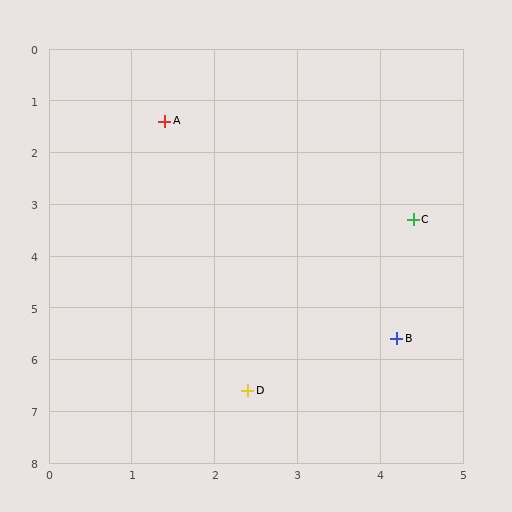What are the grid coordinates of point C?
Point C is at approximately (4.4, 3.3).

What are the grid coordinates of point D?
Point D is at approximately (2.4, 6.6).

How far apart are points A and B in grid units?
Points A and B are about 5.0 grid units apart.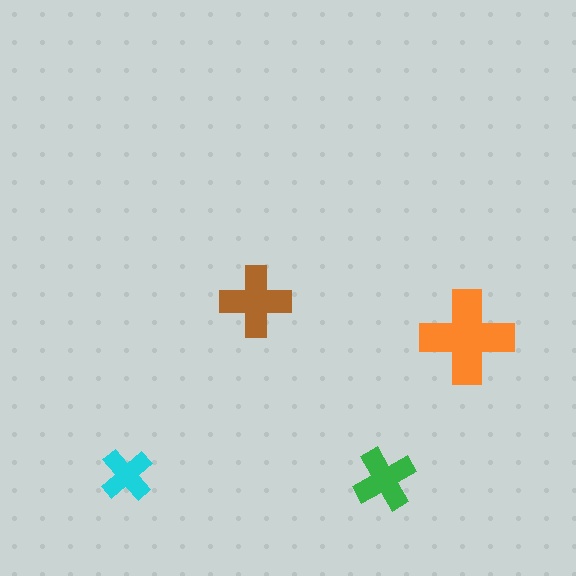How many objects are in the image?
There are 4 objects in the image.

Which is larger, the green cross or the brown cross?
The brown one.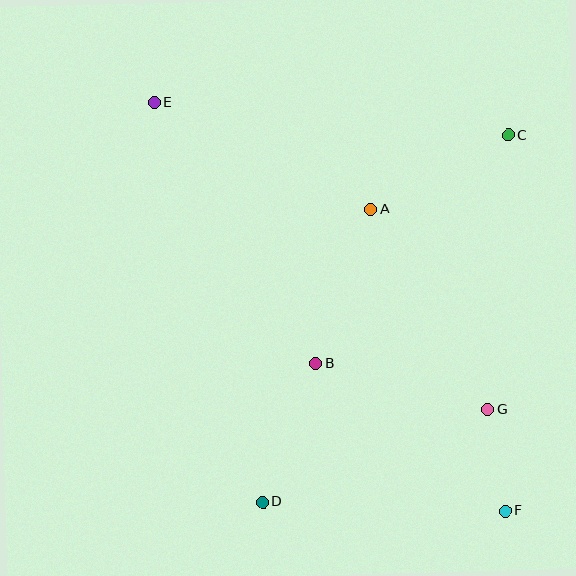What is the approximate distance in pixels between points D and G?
The distance between D and G is approximately 244 pixels.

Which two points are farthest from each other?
Points E and F are farthest from each other.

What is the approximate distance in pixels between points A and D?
The distance between A and D is approximately 312 pixels.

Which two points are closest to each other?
Points F and G are closest to each other.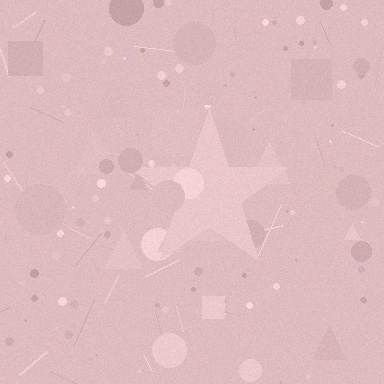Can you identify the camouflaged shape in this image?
The camouflaged shape is a star.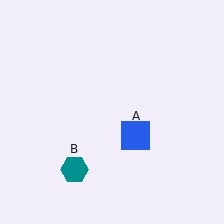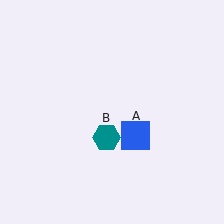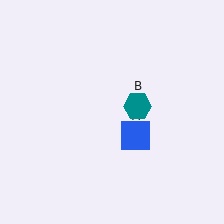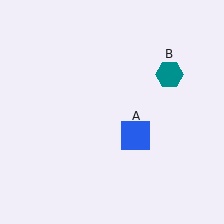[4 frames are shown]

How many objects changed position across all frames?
1 object changed position: teal hexagon (object B).